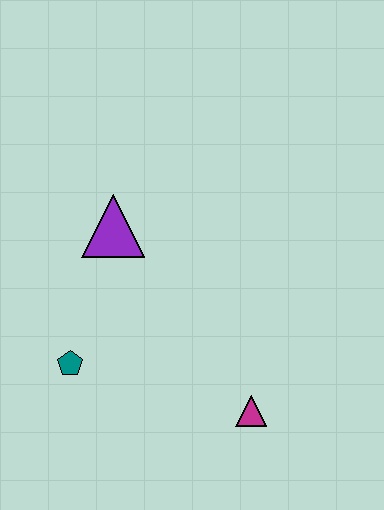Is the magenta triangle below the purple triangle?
Yes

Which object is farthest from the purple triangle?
The magenta triangle is farthest from the purple triangle.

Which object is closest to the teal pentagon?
The purple triangle is closest to the teal pentagon.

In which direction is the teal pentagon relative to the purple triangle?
The teal pentagon is below the purple triangle.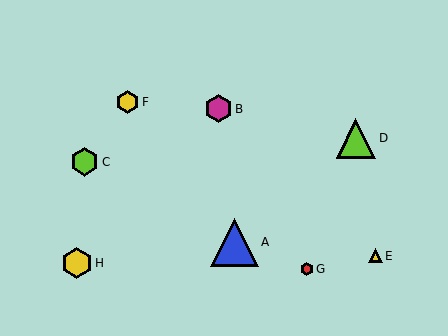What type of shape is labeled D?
Shape D is a lime triangle.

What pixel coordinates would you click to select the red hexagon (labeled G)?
Click at (307, 269) to select the red hexagon G.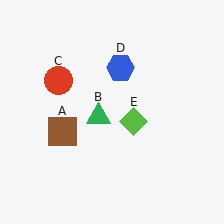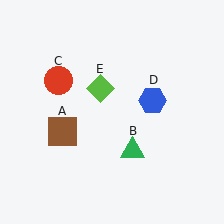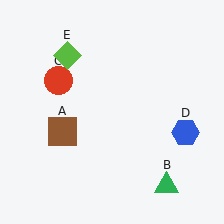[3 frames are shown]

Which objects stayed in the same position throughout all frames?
Brown square (object A) and red circle (object C) remained stationary.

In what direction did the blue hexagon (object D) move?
The blue hexagon (object D) moved down and to the right.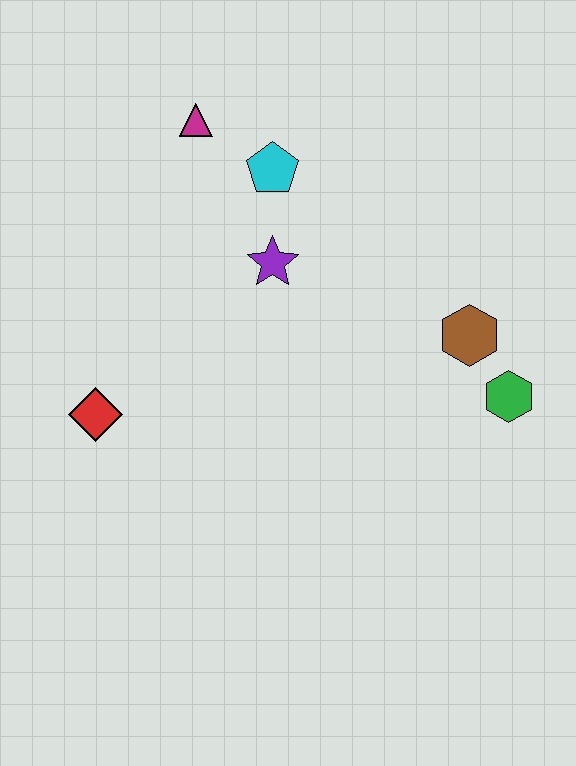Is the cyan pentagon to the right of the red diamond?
Yes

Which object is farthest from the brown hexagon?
The red diamond is farthest from the brown hexagon.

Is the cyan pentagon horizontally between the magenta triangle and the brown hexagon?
Yes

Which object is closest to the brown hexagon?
The green hexagon is closest to the brown hexagon.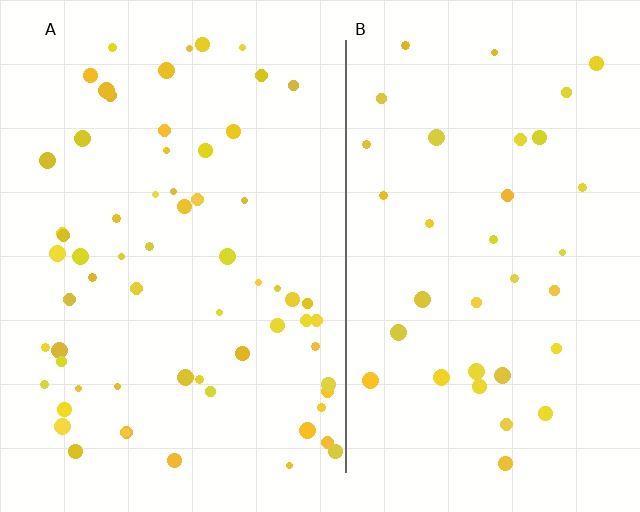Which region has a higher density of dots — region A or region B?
A (the left).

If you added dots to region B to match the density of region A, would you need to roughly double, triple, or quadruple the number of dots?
Approximately double.